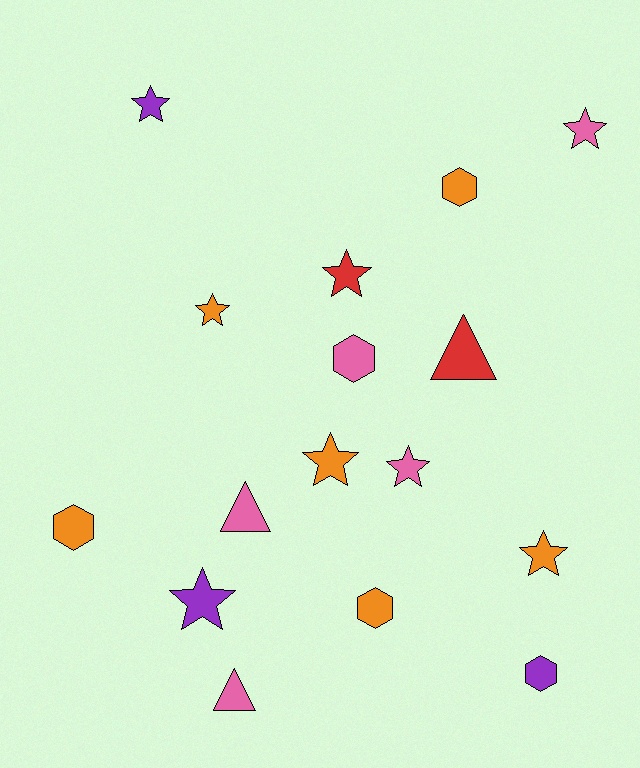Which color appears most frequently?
Orange, with 6 objects.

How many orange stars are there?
There are 3 orange stars.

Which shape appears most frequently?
Star, with 8 objects.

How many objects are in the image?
There are 16 objects.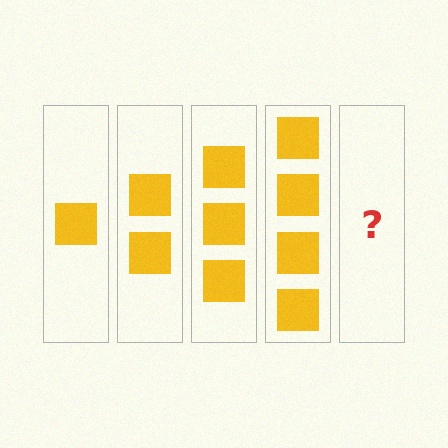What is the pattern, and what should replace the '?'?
The pattern is that each step adds one more square. The '?' should be 5 squares.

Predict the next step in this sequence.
The next step is 5 squares.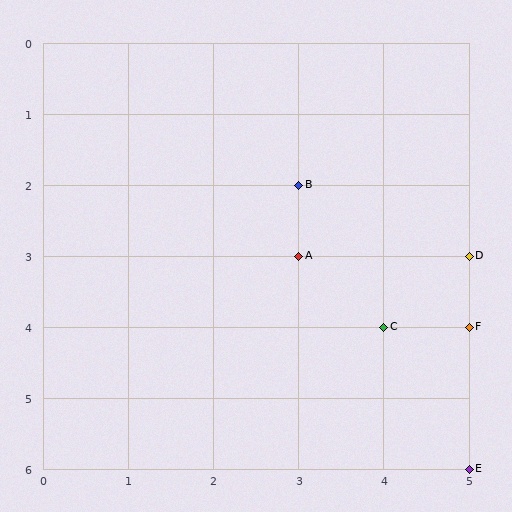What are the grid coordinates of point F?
Point F is at grid coordinates (5, 4).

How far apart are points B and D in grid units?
Points B and D are 2 columns and 1 row apart (about 2.2 grid units diagonally).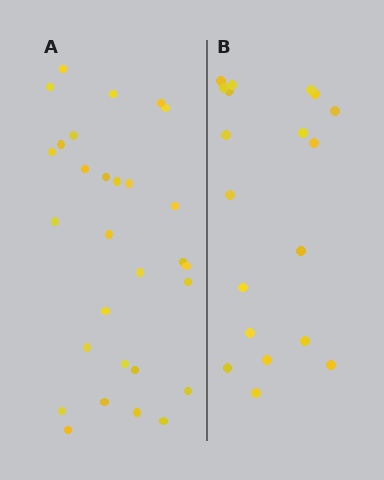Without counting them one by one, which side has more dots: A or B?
Region A (the left region) has more dots.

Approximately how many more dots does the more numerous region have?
Region A has roughly 10 or so more dots than region B.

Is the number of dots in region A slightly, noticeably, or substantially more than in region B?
Region A has substantially more. The ratio is roughly 1.5 to 1.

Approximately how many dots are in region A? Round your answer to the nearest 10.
About 30 dots. (The exact count is 29, which rounds to 30.)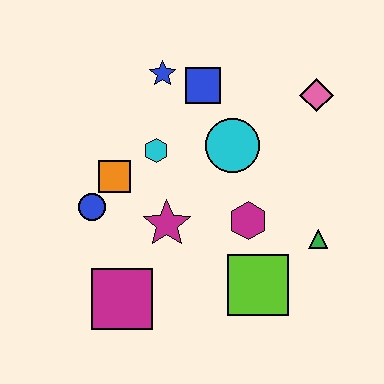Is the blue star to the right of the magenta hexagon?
No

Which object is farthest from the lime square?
The blue star is farthest from the lime square.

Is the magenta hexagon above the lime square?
Yes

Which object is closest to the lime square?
The magenta hexagon is closest to the lime square.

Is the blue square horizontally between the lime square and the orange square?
Yes